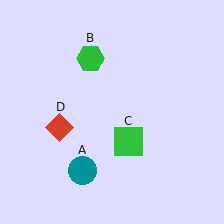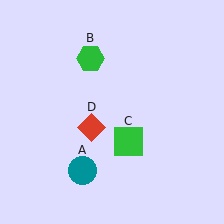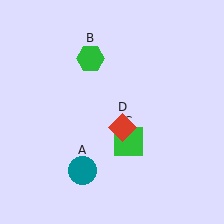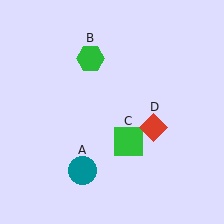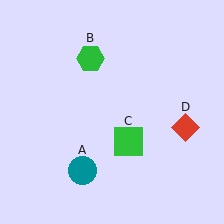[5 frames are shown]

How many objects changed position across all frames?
1 object changed position: red diamond (object D).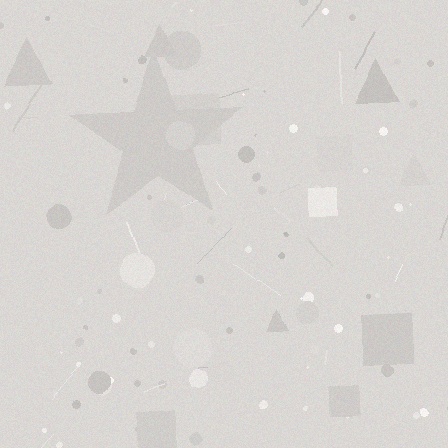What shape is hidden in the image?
A star is hidden in the image.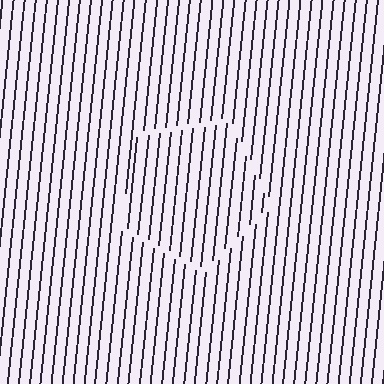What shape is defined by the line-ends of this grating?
An illusory pentagon. The interior of the shape contains the same grating, shifted by half a period — the contour is defined by the phase discontinuity where line-ends from the inner and outer gratings abut.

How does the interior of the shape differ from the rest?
The interior of the shape contains the same grating, shifted by half a period — the contour is defined by the phase discontinuity where line-ends from the inner and outer gratings abut.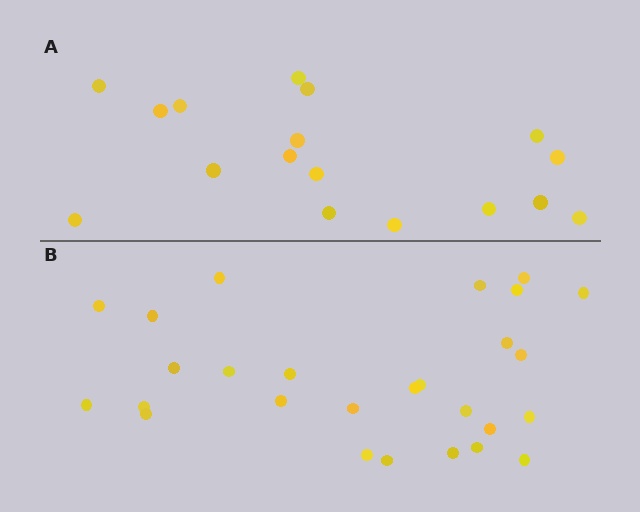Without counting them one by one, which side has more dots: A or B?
Region B (the bottom region) has more dots.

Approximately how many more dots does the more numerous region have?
Region B has roughly 10 or so more dots than region A.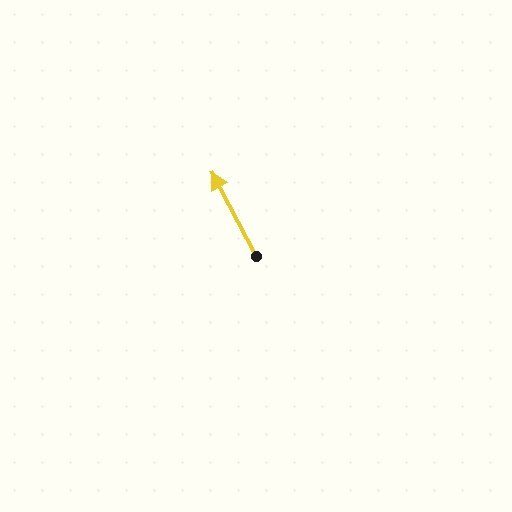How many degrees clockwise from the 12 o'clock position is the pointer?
Approximately 332 degrees.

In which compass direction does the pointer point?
Northwest.